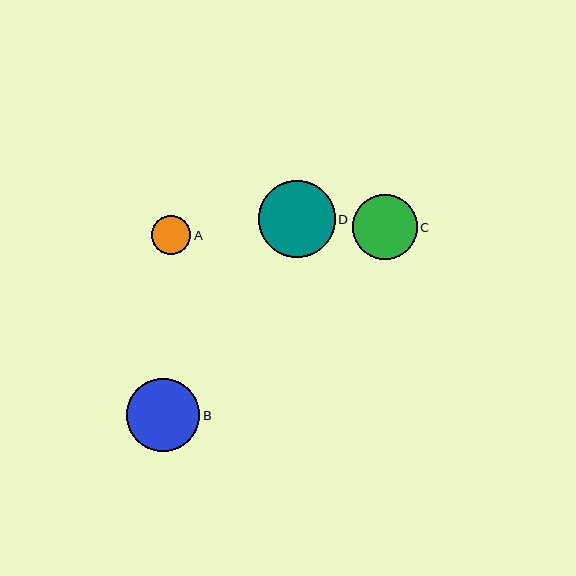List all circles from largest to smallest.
From largest to smallest: D, B, C, A.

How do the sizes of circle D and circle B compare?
Circle D and circle B are approximately the same size.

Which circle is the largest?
Circle D is the largest with a size of approximately 77 pixels.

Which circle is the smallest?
Circle A is the smallest with a size of approximately 39 pixels.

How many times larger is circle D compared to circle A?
Circle D is approximately 2.0 times the size of circle A.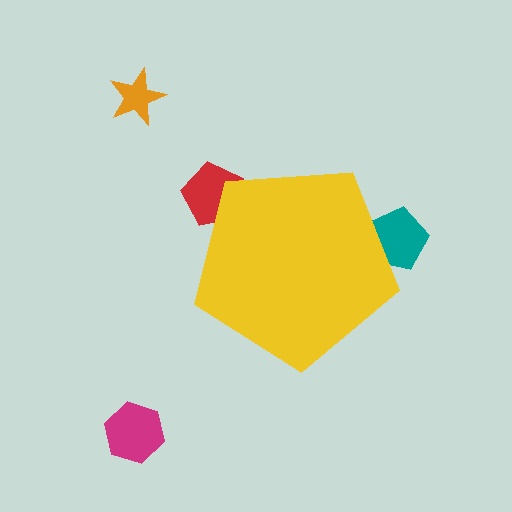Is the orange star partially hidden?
No, the orange star is fully visible.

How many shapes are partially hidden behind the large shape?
2 shapes are partially hidden.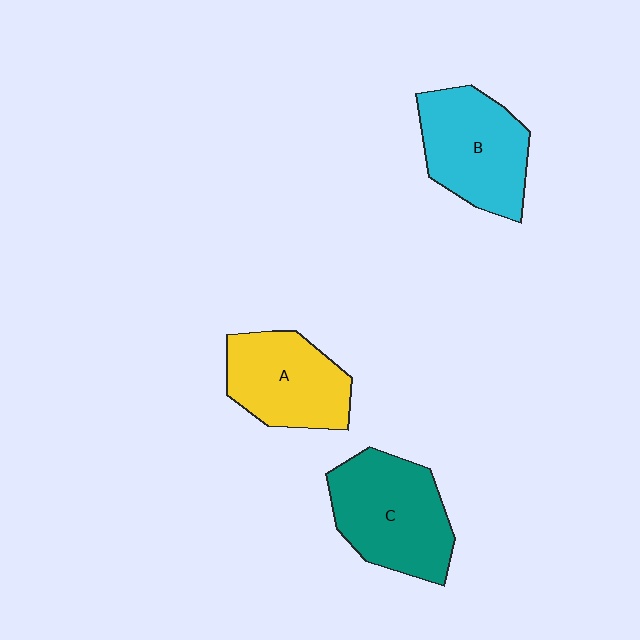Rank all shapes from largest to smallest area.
From largest to smallest: C (teal), B (cyan), A (yellow).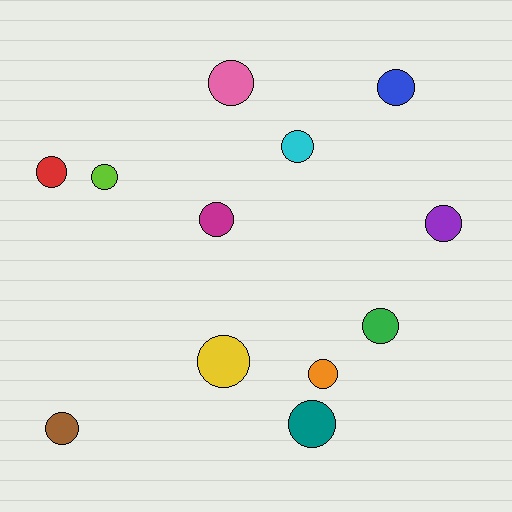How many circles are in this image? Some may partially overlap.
There are 12 circles.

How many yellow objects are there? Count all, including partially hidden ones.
There is 1 yellow object.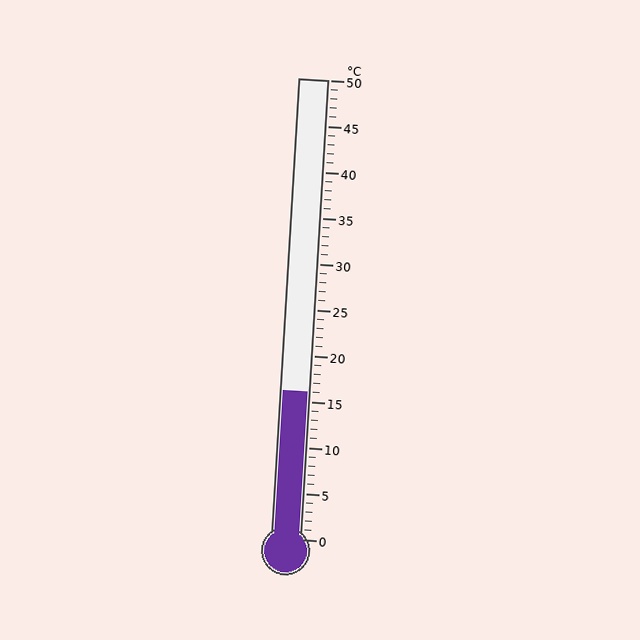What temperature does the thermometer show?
The thermometer shows approximately 16°C.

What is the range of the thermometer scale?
The thermometer scale ranges from 0°C to 50°C.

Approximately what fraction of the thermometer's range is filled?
The thermometer is filled to approximately 30% of its range.